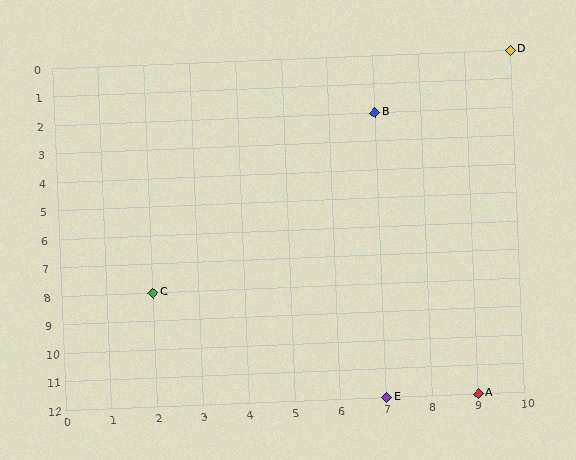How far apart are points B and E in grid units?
Points B and E are 10 rows apart.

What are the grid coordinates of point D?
Point D is at grid coordinates (10, 0).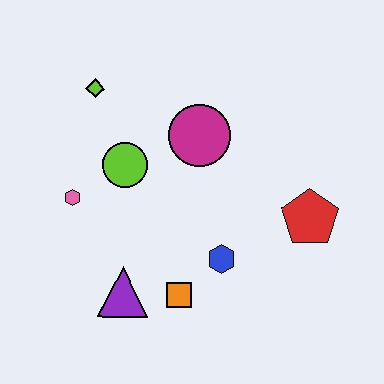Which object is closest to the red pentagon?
The blue hexagon is closest to the red pentagon.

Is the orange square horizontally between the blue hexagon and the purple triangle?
Yes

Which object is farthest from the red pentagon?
The lime diamond is farthest from the red pentagon.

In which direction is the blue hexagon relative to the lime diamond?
The blue hexagon is below the lime diamond.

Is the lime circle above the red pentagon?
Yes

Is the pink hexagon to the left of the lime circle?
Yes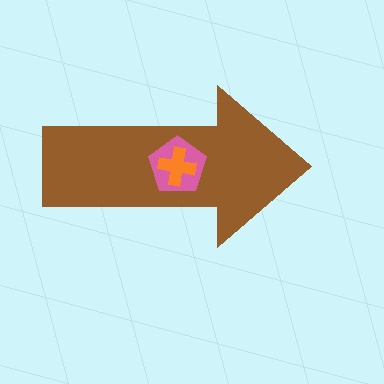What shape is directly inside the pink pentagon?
The orange cross.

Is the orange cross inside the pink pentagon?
Yes.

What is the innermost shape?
The orange cross.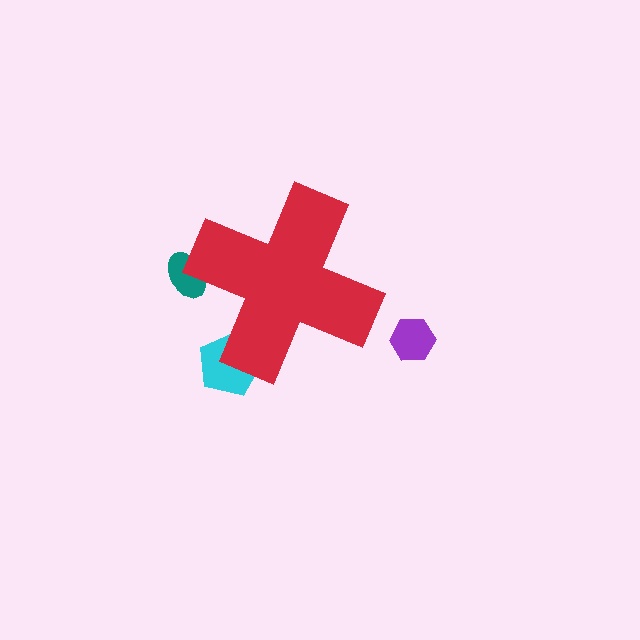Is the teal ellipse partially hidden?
Yes, the teal ellipse is partially hidden behind the red cross.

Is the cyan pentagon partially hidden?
Yes, the cyan pentagon is partially hidden behind the red cross.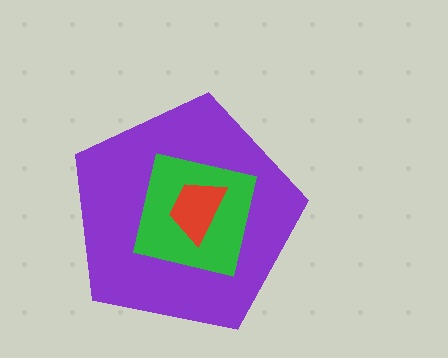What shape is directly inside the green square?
The red trapezoid.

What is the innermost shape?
The red trapezoid.